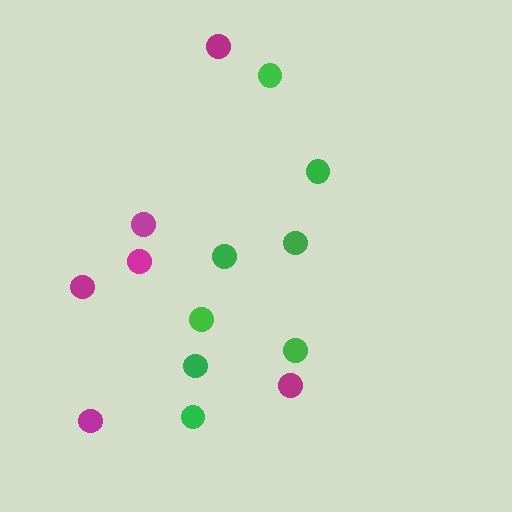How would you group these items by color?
There are 2 groups: one group of magenta circles (6) and one group of green circles (8).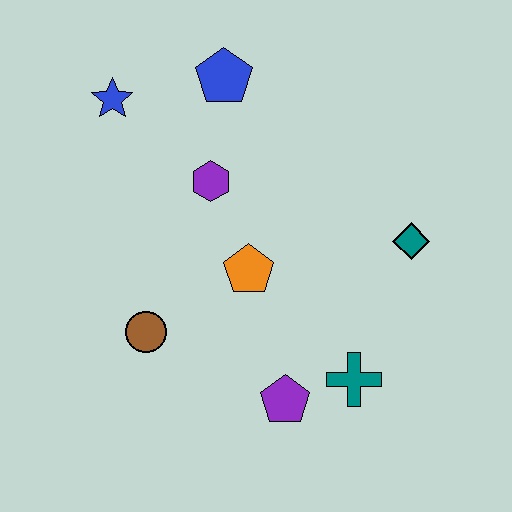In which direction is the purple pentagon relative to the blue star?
The purple pentagon is below the blue star.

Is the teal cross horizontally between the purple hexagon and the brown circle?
No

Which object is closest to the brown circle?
The orange pentagon is closest to the brown circle.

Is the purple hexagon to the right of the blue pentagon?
No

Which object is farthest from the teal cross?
The blue star is farthest from the teal cross.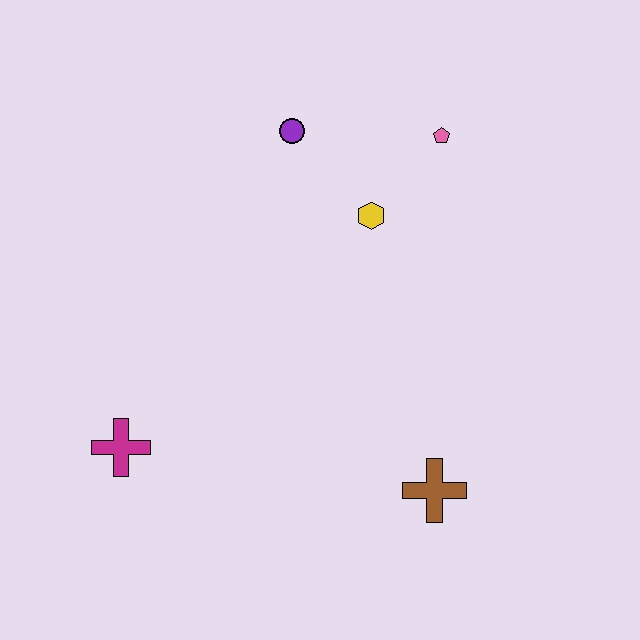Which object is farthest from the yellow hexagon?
The magenta cross is farthest from the yellow hexagon.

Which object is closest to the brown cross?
The yellow hexagon is closest to the brown cross.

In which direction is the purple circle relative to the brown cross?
The purple circle is above the brown cross.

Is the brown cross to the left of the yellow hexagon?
No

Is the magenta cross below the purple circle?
Yes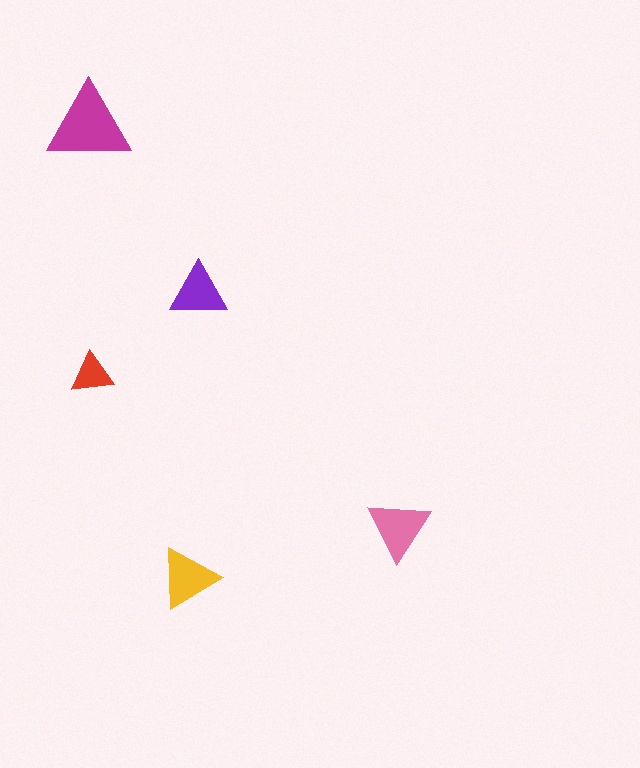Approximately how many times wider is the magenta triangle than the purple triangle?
About 1.5 times wider.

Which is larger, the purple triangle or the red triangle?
The purple one.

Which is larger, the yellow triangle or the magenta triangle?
The magenta one.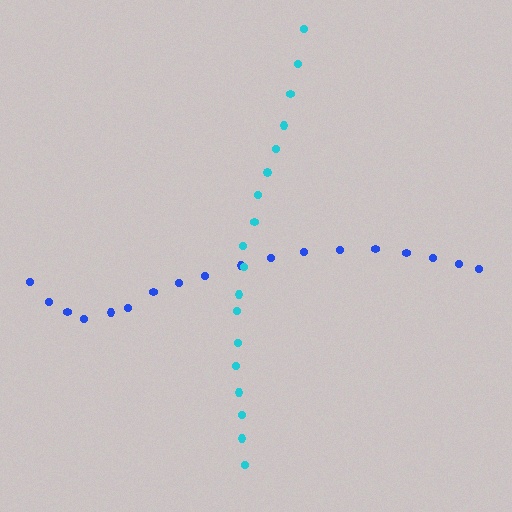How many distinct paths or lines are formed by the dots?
There are 2 distinct paths.